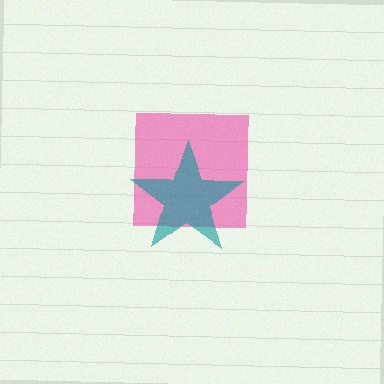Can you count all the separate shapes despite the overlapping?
Yes, there are 2 separate shapes.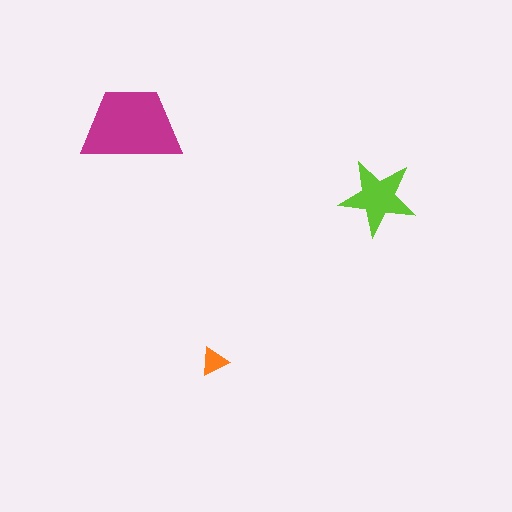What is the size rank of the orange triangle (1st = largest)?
3rd.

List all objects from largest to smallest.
The magenta trapezoid, the lime star, the orange triangle.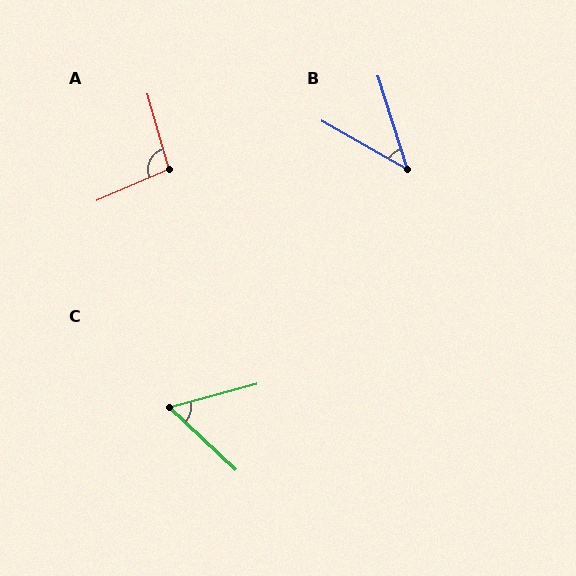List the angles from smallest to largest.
B (43°), C (58°), A (98°).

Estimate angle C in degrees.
Approximately 58 degrees.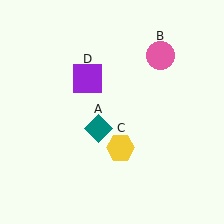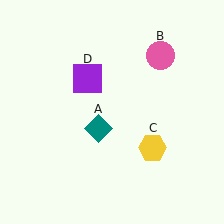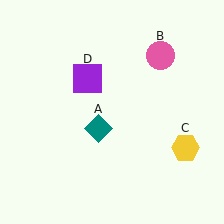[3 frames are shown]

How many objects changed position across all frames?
1 object changed position: yellow hexagon (object C).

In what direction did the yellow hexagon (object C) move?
The yellow hexagon (object C) moved right.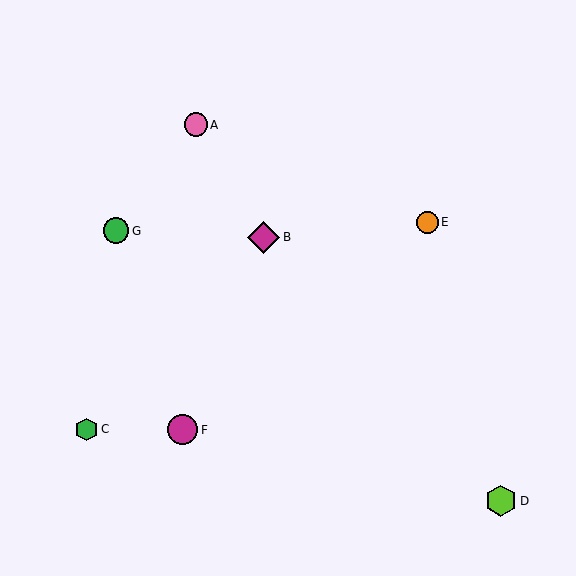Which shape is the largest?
The magenta diamond (labeled B) is the largest.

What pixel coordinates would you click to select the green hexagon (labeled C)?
Click at (86, 429) to select the green hexagon C.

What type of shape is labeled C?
Shape C is a green hexagon.